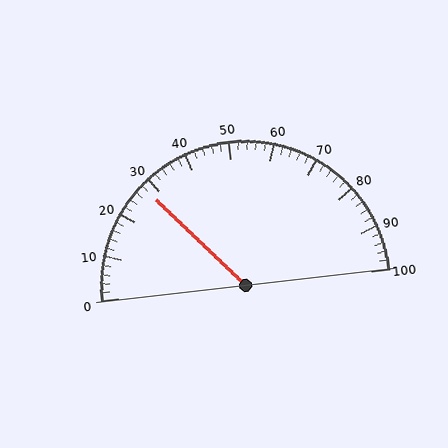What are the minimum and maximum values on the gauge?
The gauge ranges from 0 to 100.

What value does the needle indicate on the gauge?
The needle indicates approximately 28.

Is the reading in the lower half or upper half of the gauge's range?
The reading is in the lower half of the range (0 to 100).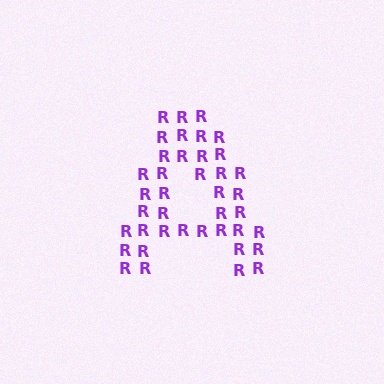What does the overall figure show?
The overall figure shows the letter A.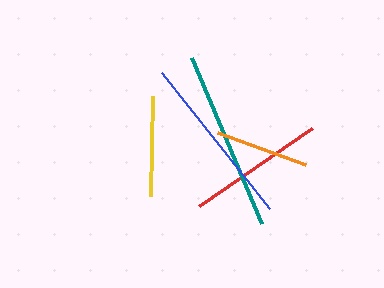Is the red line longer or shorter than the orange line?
The red line is longer than the orange line.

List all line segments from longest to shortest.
From longest to shortest: teal, blue, red, yellow, orange.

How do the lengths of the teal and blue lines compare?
The teal and blue lines are approximately the same length.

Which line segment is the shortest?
The orange line is the shortest at approximately 94 pixels.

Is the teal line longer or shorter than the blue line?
The teal line is longer than the blue line.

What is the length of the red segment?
The red segment is approximately 137 pixels long.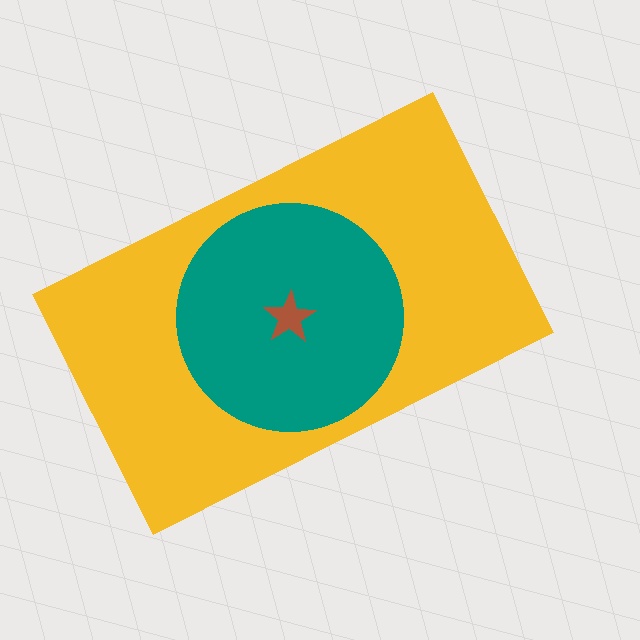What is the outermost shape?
The yellow rectangle.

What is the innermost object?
The brown star.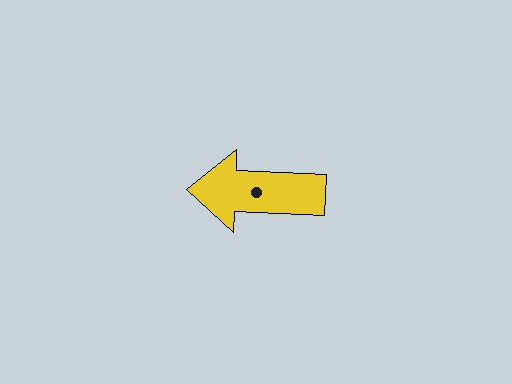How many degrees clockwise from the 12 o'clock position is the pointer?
Approximately 272 degrees.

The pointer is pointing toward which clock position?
Roughly 9 o'clock.